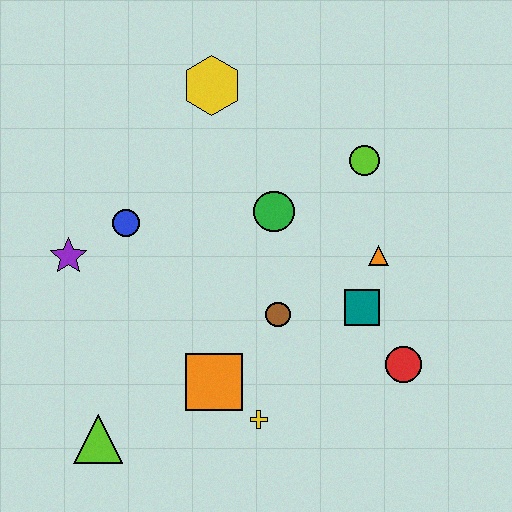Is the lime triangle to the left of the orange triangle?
Yes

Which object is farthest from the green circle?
The lime triangle is farthest from the green circle.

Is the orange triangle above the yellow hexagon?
No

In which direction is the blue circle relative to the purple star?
The blue circle is to the right of the purple star.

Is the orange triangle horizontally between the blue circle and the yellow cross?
No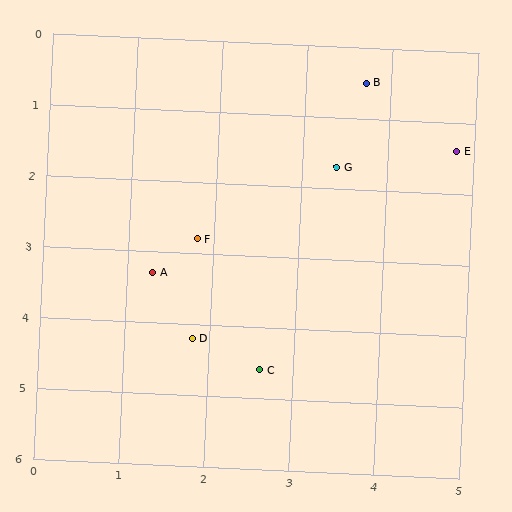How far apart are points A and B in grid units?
Points A and B are about 3.7 grid units apart.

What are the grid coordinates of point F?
Point F is at approximately (1.8, 2.8).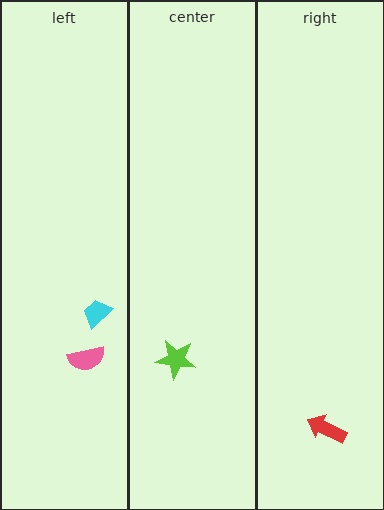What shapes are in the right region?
The red arrow.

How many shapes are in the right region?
1.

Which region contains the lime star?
The center region.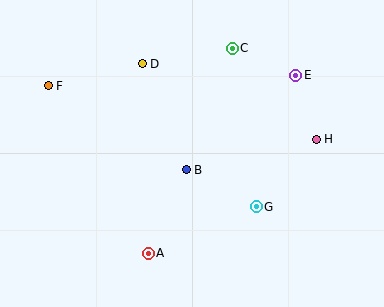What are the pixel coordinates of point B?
Point B is at (186, 170).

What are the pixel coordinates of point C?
Point C is at (232, 48).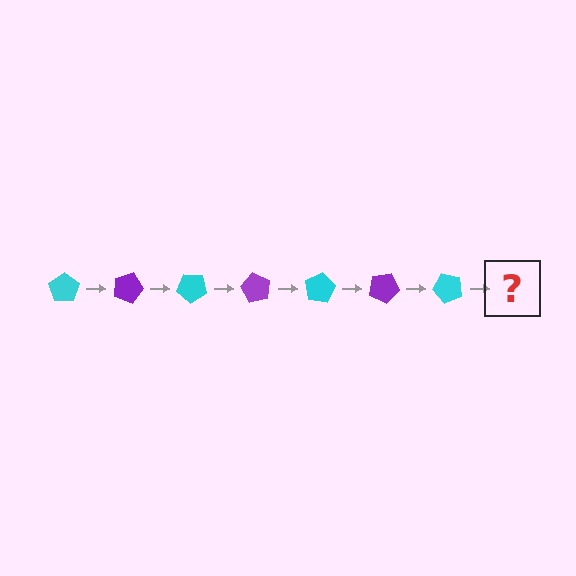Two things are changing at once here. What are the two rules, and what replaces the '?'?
The two rules are that it rotates 20 degrees each step and the color cycles through cyan and purple. The '?' should be a purple pentagon, rotated 140 degrees from the start.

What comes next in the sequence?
The next element should be a purple pentagon, rotated 140 degrees from the start.